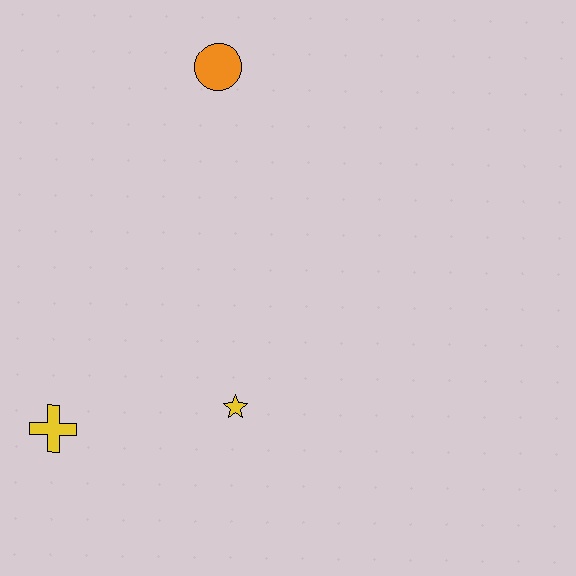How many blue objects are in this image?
There are no blue objects.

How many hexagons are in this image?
There are no hexagons.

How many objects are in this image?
There are 3 objects.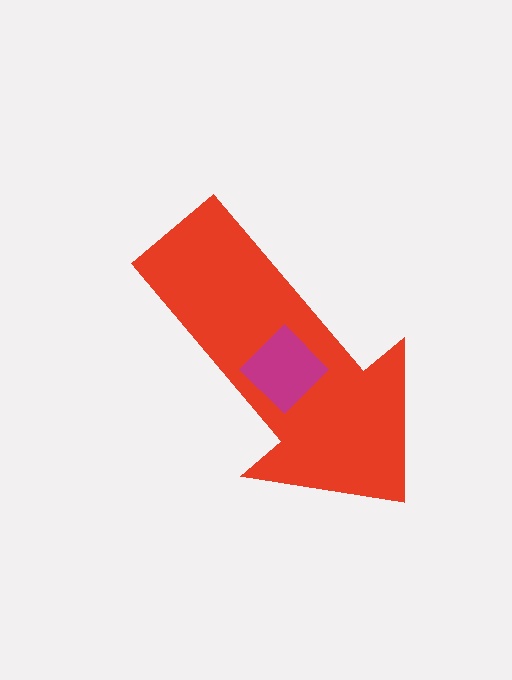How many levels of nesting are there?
2.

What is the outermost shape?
The red arrow.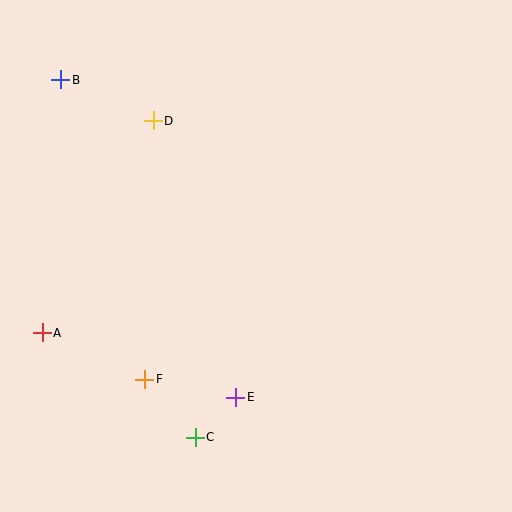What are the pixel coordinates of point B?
Point B is at (61, 80).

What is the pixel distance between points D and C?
The distance between D and C is 319 pixels.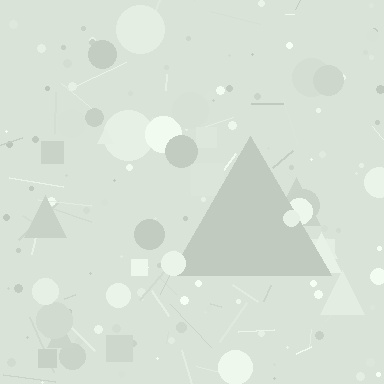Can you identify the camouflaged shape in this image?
The camouflaged shape is a triangle.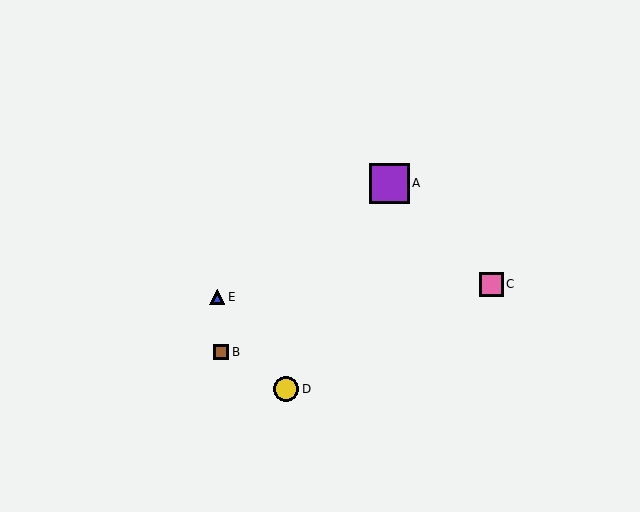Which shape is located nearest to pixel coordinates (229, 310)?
The blue triangle (labeled E) at (217, 297) is nearest to that location.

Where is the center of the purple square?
The center of the purple square is at (389, 183).